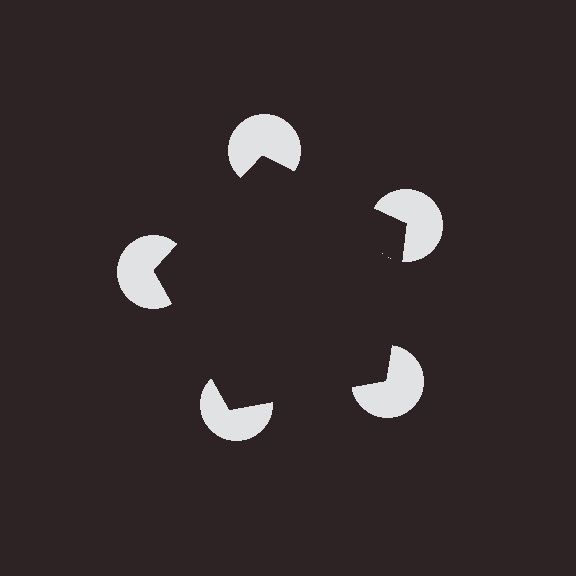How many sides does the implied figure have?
5 sides.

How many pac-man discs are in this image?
There are 5 — one at each vertex of the illusory pentagon.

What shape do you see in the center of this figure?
An illusory pentagon — its edges are inferred from the aligned wedge cuts in the pac-man discs, not physically drawn.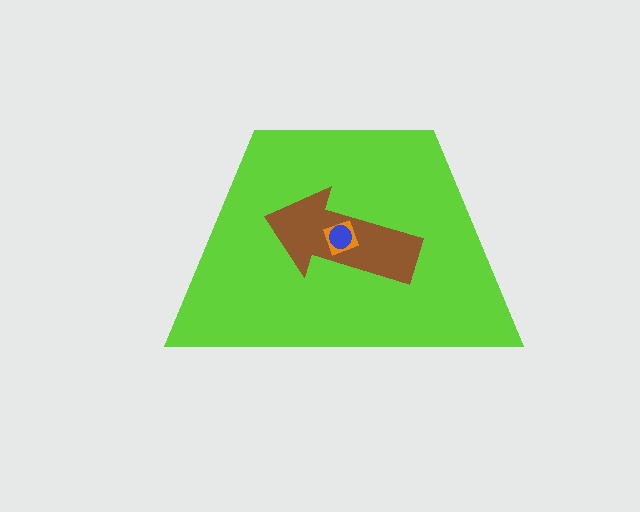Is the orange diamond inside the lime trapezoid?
Yes.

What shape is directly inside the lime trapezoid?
The brown arrow.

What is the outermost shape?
The lime trapezoid.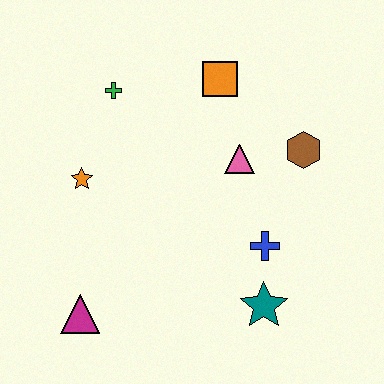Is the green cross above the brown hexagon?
Yes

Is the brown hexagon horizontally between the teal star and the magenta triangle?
No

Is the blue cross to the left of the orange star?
No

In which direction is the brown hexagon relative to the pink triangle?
The brown hexagon is to the right of the pink triangle.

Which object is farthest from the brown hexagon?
The magenta triangle is farthest from the brown hexagon.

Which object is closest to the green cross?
The orange star is closest to the green cross.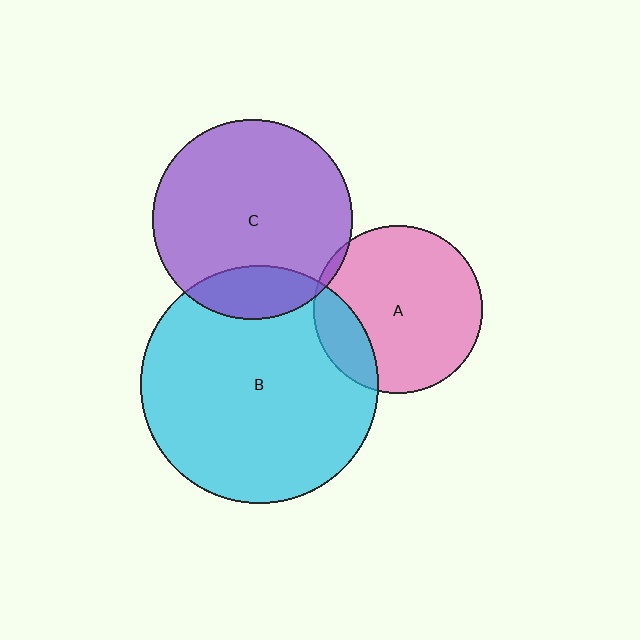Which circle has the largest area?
Circle B (cyan).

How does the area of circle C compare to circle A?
Approximately 1.4 times.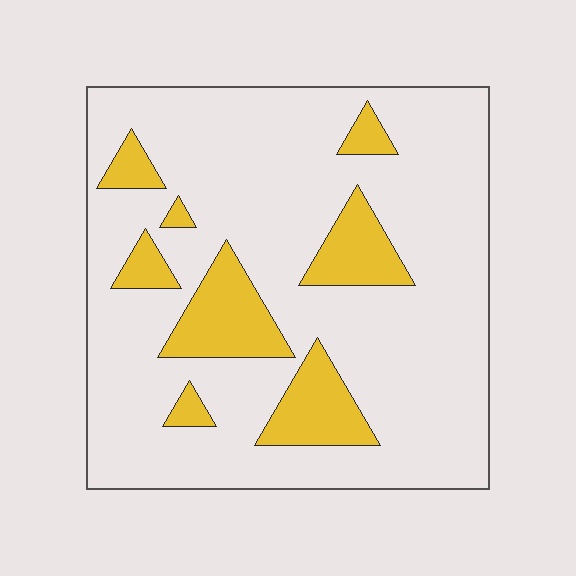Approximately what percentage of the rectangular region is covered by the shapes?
Approximately 20%.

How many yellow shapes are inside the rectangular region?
8.